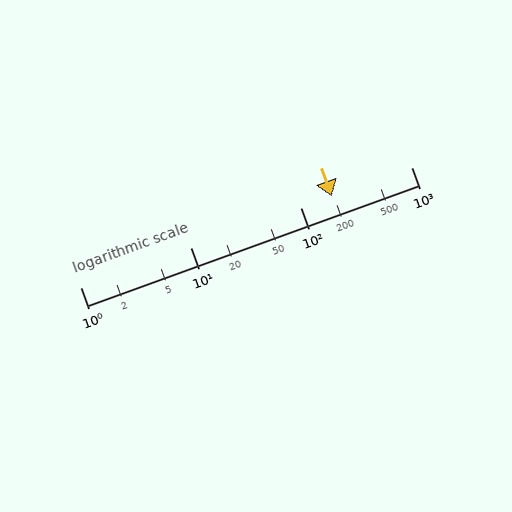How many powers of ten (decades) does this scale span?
The scale spans 3 decades, from 1 to 1000.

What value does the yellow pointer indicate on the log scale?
The pointer indicates approximately 190.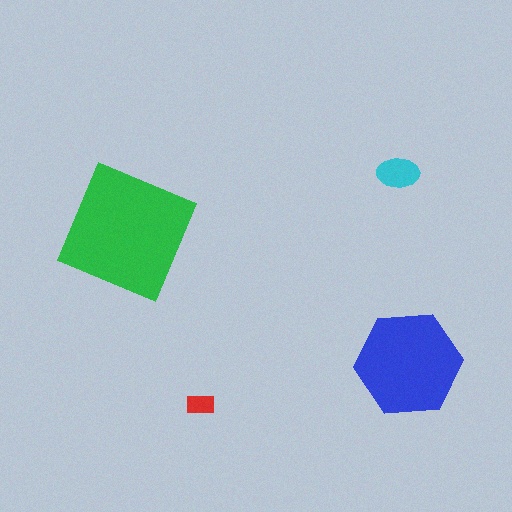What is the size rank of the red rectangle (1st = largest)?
4th.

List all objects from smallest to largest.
The red rectangle, the cyan ellipse, the blue hexagon, the green square.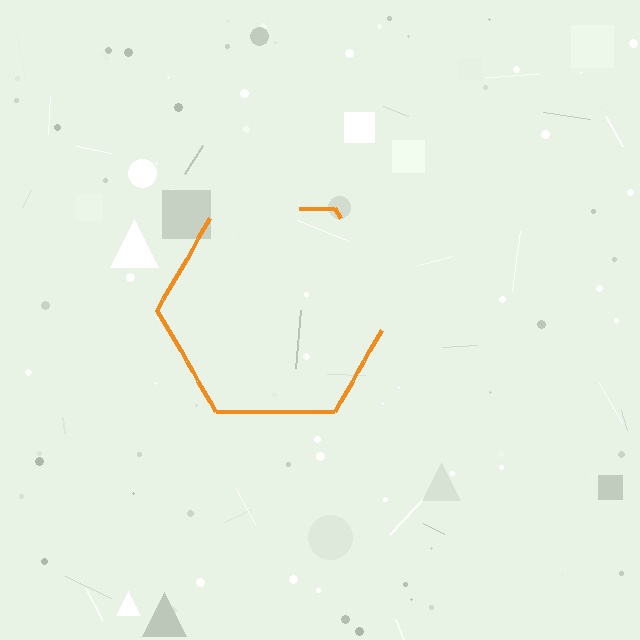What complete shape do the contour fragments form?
The contour fragments form a hexagon.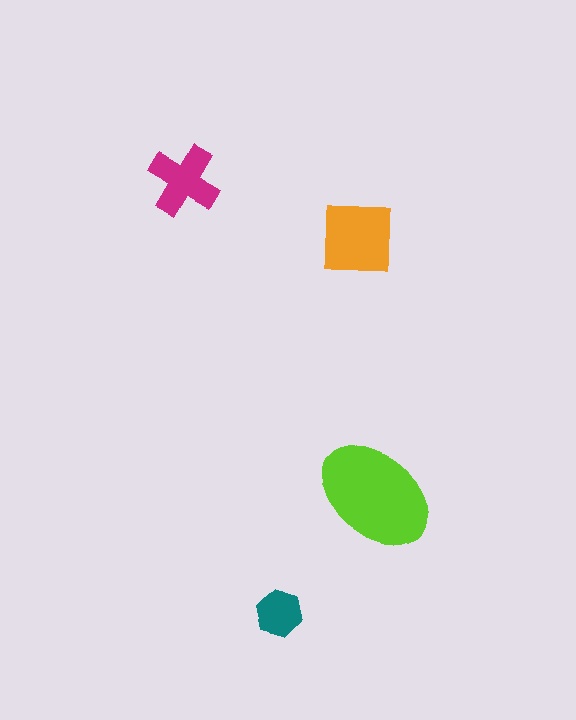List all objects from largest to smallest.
The lime ellipse, the orange square, the magenta cross, the teal hexagon.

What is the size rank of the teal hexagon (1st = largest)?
4th.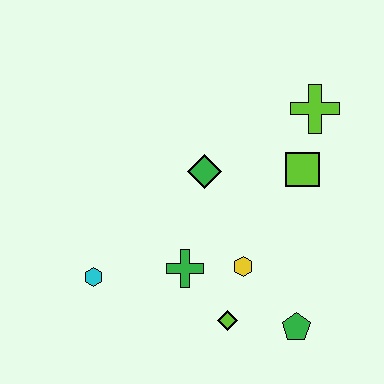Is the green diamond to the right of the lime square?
No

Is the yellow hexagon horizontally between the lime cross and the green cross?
Yes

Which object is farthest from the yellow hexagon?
The lime cross is farthest from the yellow hexagon.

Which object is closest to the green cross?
The yellow hexagon is closest to the green cross.